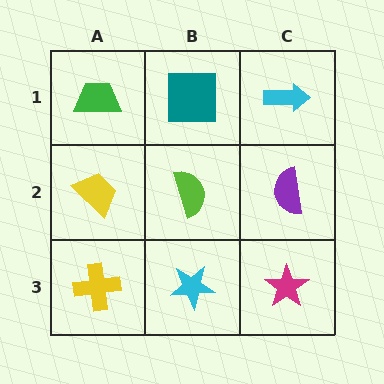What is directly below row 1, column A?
A yellow trapezoid.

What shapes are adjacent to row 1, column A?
A yellow trapezoid (row 2, column A), a teal square (row 1, column B).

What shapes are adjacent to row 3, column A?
A yellow trapezoid (row 2, column A), a cyan star (row 3, column B).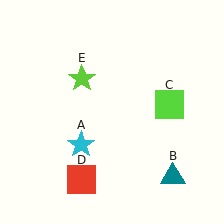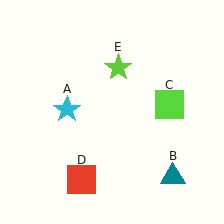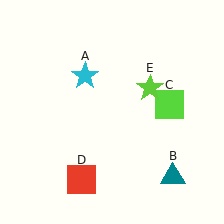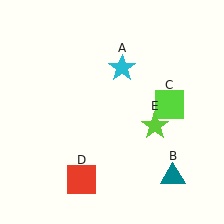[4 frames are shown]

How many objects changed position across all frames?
2 objects changed position: cyan star (object A), lime star (object E).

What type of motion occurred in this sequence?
The cyan star (object A), lime star (object E) rotated clockwise around the center of the scene.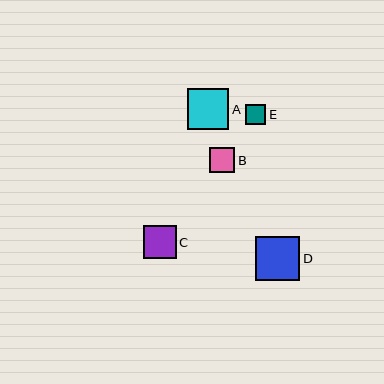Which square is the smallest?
Square E is the smallest with a size of approximately 20 pixels.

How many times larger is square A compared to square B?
Square A is approximately 1.6 times the size of square B.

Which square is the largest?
Square D is the largest with a size of approximately 44 pixels.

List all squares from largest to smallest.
From largest to smallest: D, A, C, B, E.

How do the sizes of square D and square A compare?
Square D and square A are approximately the same size.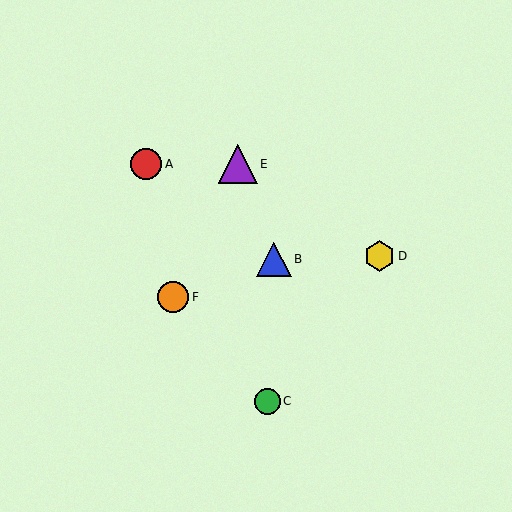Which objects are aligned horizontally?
Objects A, E are aligned horizontally.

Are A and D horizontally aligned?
No, A is at y≈164 and D is at y≈256.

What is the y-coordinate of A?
Object A is at y≈164.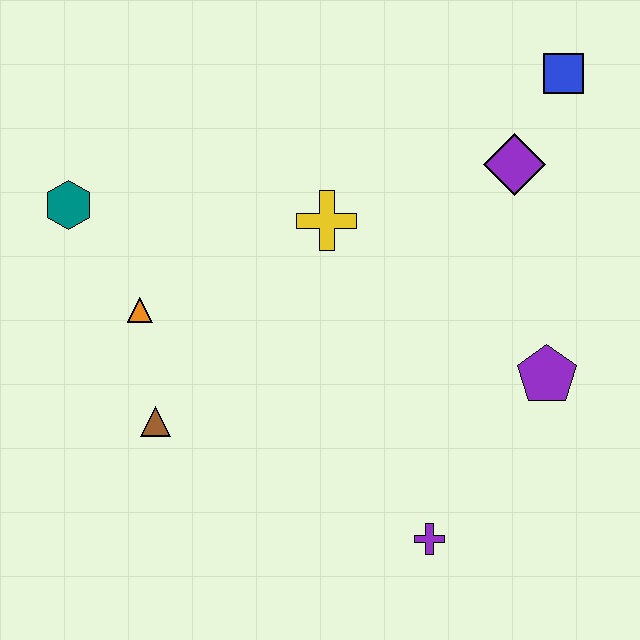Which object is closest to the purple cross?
The purple pentagon is closest to the purple cross.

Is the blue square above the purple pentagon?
Yes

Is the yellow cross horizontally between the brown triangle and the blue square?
Yes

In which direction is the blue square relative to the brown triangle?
The blue square is to the right of the brown triangle.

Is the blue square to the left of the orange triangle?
No